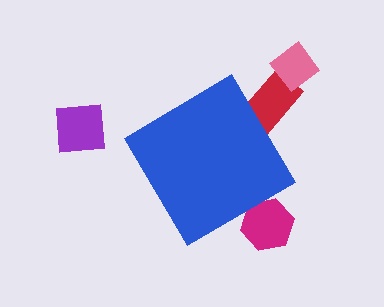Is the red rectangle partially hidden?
Yes, the red rectangle is partially hidden behind the blue diamond.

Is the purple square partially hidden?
No, the purple square is fully visible.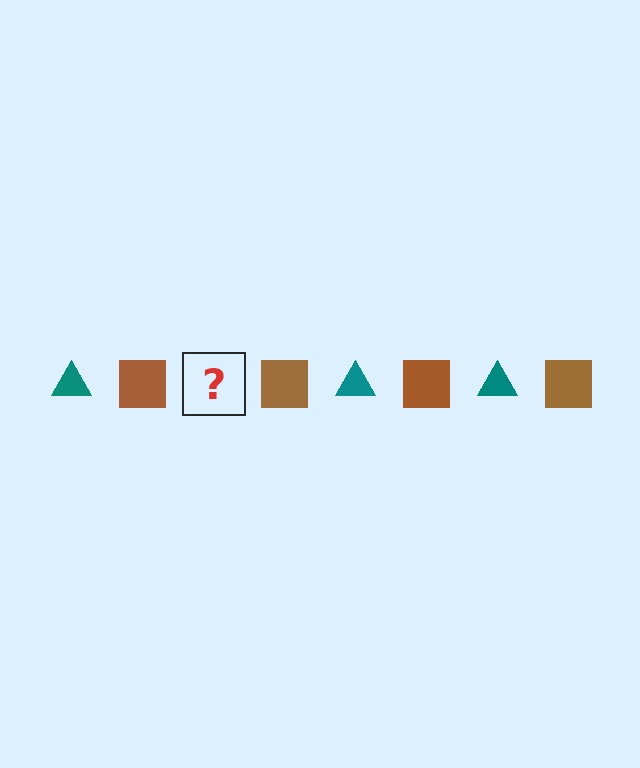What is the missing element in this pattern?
The missing element is a teal triangle.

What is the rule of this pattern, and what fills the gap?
The rule is that the pattern alternates between teal triangle and brown square. The gap should be filled with a teal triangle.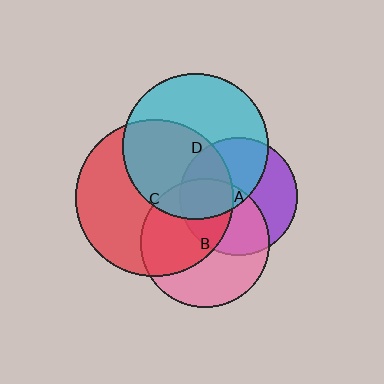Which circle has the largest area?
Circle C (red).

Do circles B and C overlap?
Yes.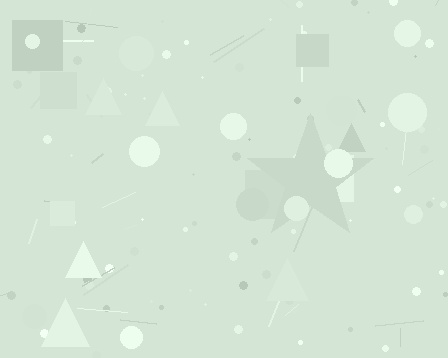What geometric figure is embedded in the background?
A star is embedded in the background.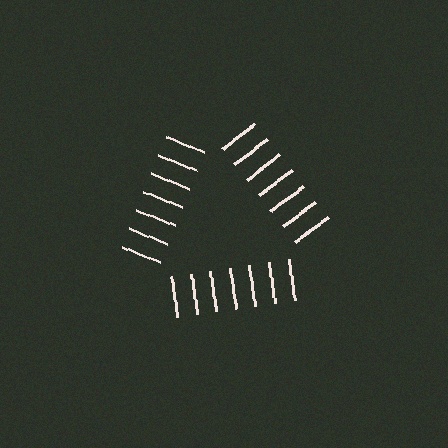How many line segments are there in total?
21 — 7 along each of the 3 edges.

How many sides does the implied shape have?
3 sides — the line-ends trace a triangle.